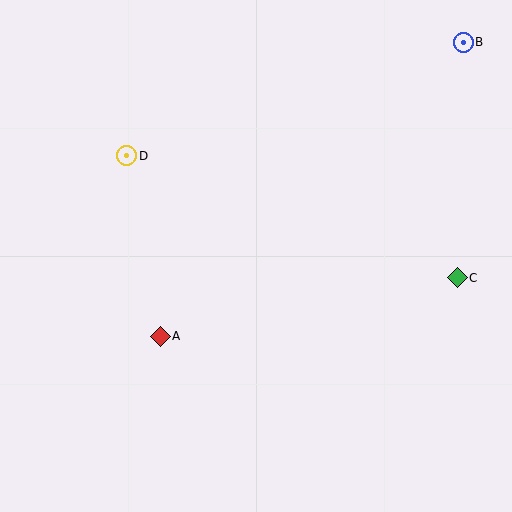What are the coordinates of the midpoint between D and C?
The midpoint between D and C is at (292, 217).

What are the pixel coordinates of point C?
Point C is at (457, 278).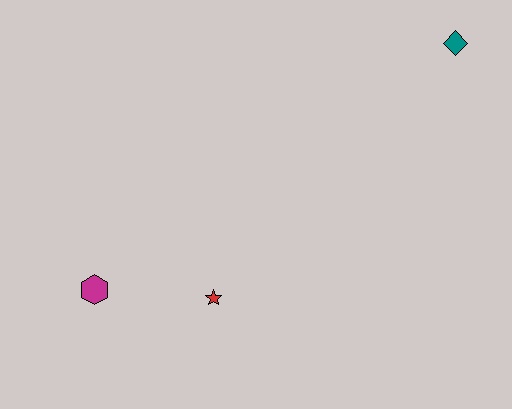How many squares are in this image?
There are no squares.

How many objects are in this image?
There are 3 objects.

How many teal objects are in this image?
There is 1 teal object.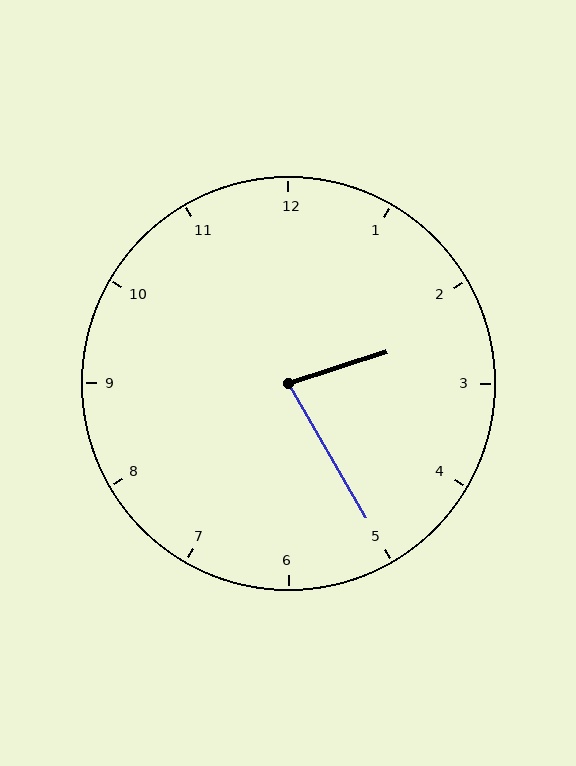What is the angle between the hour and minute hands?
Approximately 78 degrees.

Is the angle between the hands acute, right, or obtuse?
It is acute.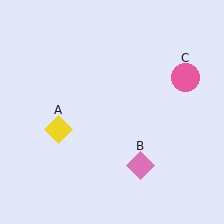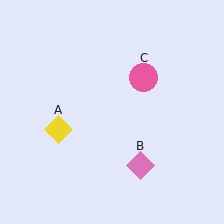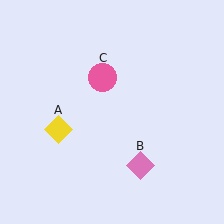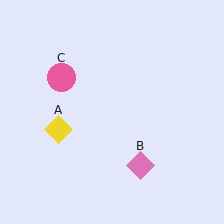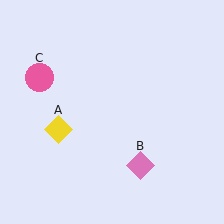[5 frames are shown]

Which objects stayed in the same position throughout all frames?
Yellow diamond (object A) and pink diamond (object B) remained stationary.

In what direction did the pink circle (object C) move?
The pink circle (object C) moved left.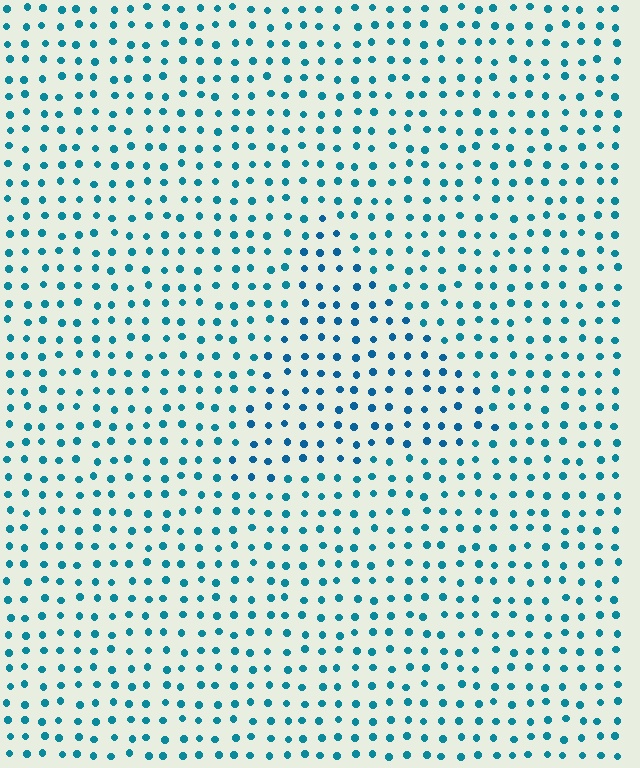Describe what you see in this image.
The image is filled with small teal elements in a uniform arrangement. A triangle-shaped region is visible where the elements are tinted to a slightly different hue, forming a subtle color boundary.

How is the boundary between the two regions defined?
The boundary is defined purely by a slight shift in hue (about 16 degrees). Spacing, size, and orientation are identical on both sides.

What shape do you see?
I see a triangle.